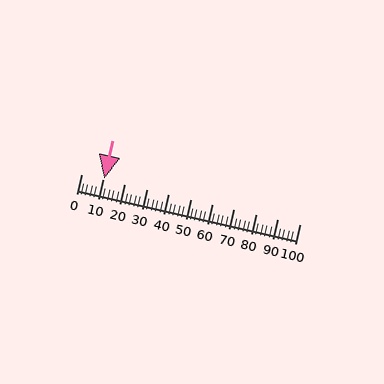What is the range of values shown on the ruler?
The ruler shows values from 0 to 100.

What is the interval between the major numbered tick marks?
The major tick marks are spaced 10 units apart.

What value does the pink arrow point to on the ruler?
The pink arrow points to approximately 11.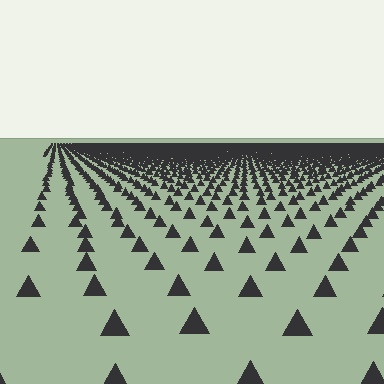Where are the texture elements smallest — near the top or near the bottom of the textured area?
Near the top.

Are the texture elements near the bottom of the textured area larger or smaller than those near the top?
Larger. Near the bottom, elements are closer to the viewer and appear at a bigger on-screen size.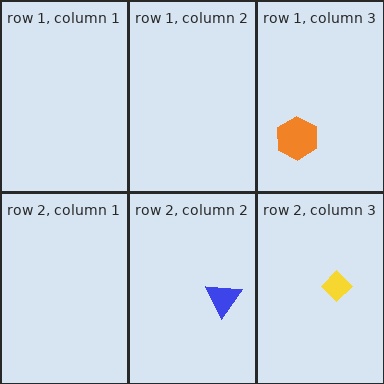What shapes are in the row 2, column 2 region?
The blue triangle.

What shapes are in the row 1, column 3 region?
The orange hexagon.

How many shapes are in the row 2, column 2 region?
1.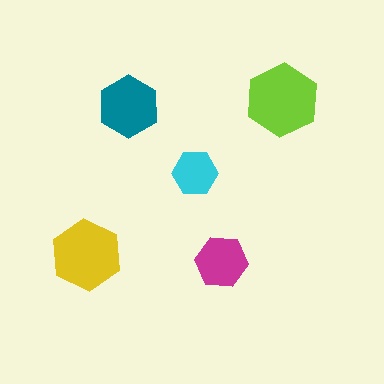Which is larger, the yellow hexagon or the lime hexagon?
The lime one.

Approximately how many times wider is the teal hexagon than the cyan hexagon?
About 1.5 times wider.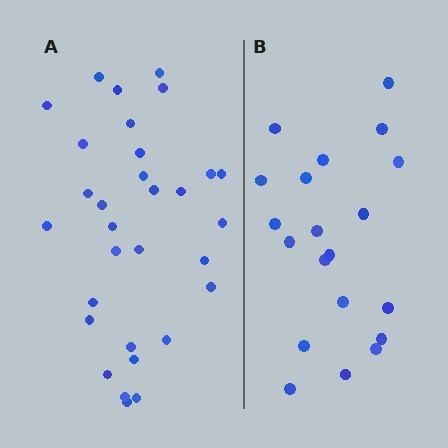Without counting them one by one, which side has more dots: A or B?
Region A (the left region) has more dots.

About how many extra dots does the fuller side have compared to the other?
Region A has roughly 12 or so more dots than region B.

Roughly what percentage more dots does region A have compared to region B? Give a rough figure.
About 55% more.